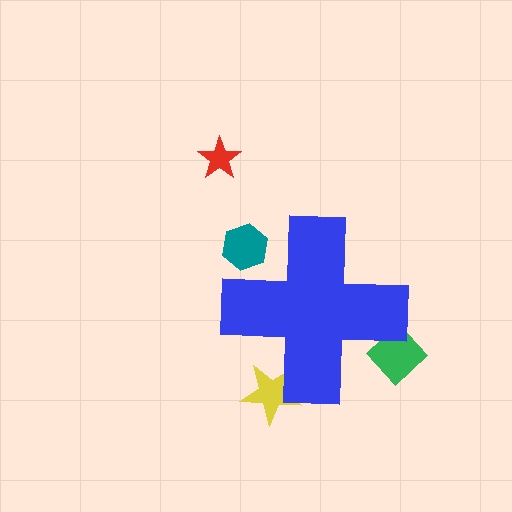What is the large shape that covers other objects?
A blue cross.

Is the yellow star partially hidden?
Yes, the yellow star is partially hidden behind the blue cross.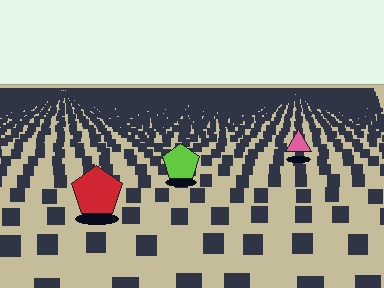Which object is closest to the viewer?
The red pentagon is closest. The texture marks near it are larger and more spread out.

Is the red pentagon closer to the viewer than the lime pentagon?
Yes. The red pentagon is closer — you can tell from the texture gradient: the ground texture is coarser near it.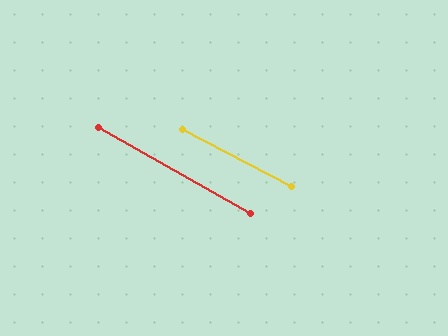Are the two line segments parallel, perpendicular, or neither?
Parallel — their directions differ by only 1.4°.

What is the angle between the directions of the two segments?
Approximately 1 degree.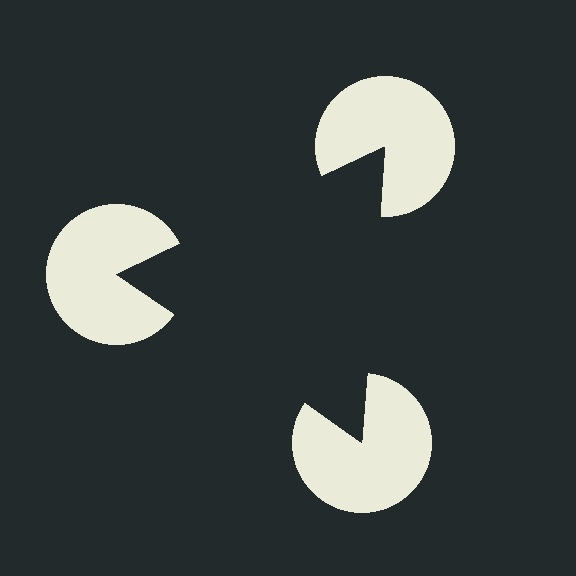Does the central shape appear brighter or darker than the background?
It typically appears slightly darker than the background, even though no actual brightness change is drawn.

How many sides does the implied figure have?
3 sides.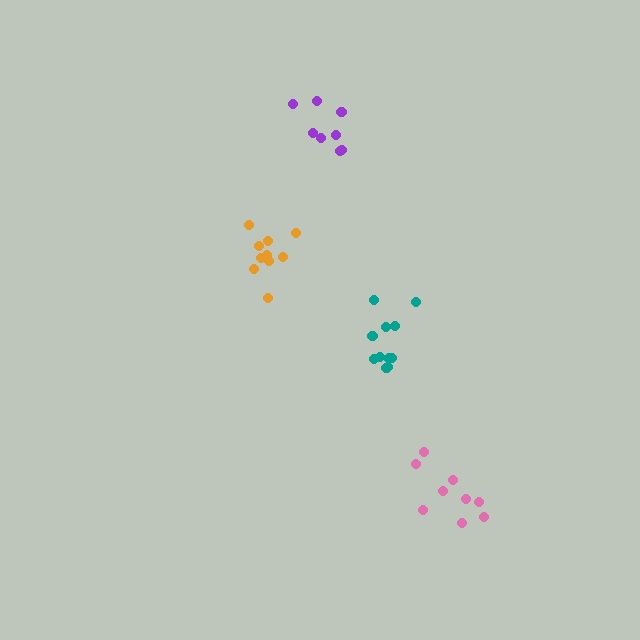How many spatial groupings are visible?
There are 4 spatial groupings.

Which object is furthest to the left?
The orange cluster is leftmost.